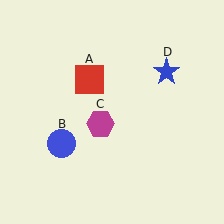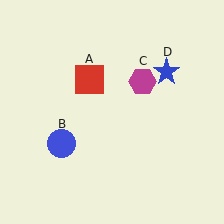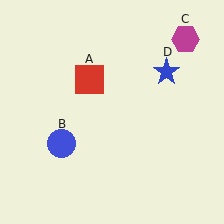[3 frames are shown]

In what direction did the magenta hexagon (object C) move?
The magenta hexagon (object C) moved up and to the right.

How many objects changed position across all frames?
1 object changed position: magenta hexagon (object C).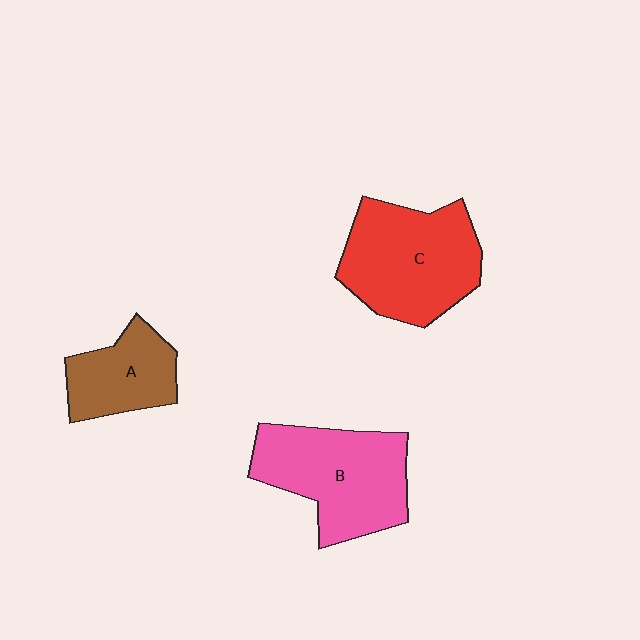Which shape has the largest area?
Shape C (red).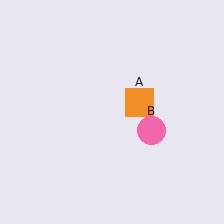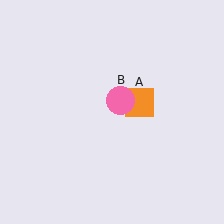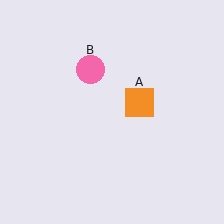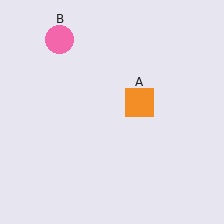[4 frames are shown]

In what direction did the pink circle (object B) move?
The pink circle (object B) moved up and to the left.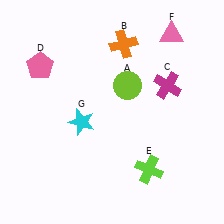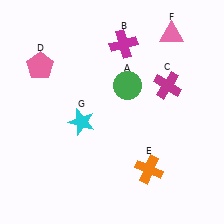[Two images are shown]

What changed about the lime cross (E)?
In Image 1, E is lime. In Image 2, it changed to orange.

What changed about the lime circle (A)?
In Image 1, A is lime. In Image 2, it changed to green.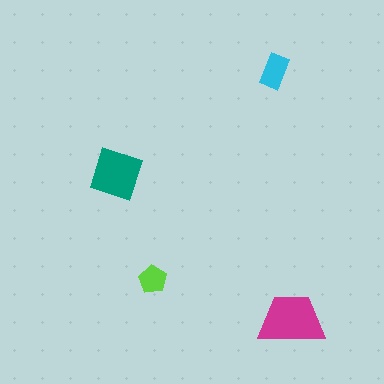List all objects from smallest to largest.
The lime pentagon, the cyan rectangle, the teal diamond, the magenta trapezoid.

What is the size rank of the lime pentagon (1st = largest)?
4th.